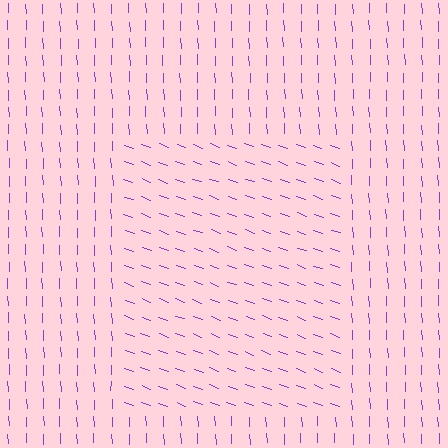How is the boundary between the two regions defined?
The boundary is defined purely by a change in line orientation (approximately 67 degrees difference). All lines are the same color and thickness.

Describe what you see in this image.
The image is filled with small purple line segments. A rectangle region in the image has lines oriented differently from the surrounding lines, creating a visible texture boundary.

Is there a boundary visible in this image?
Yes, there is a texture boundary formed by a change in line orientation.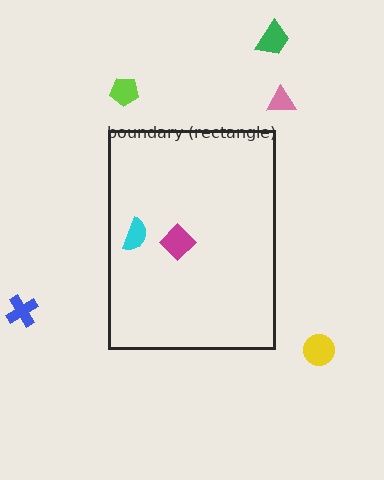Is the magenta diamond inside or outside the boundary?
Inside.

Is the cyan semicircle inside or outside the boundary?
Inside.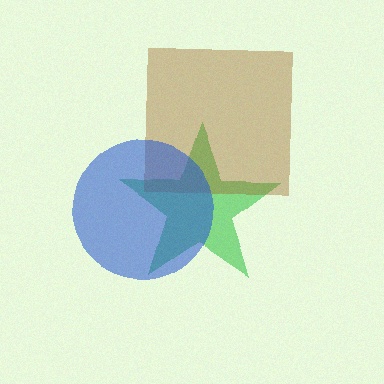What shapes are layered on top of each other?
The layered shapes are: a green star, a brown square, a blue circle.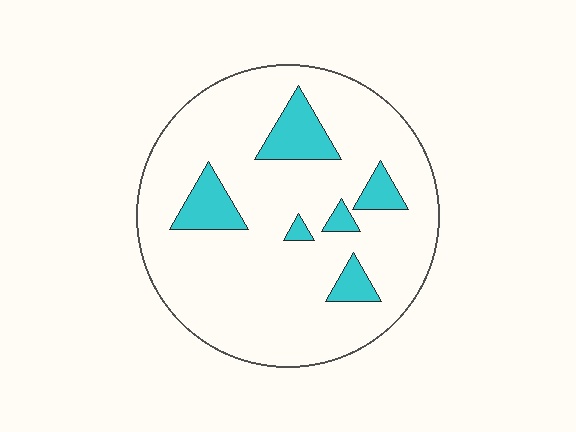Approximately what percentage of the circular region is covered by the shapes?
Approximately 15%.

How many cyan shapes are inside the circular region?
6.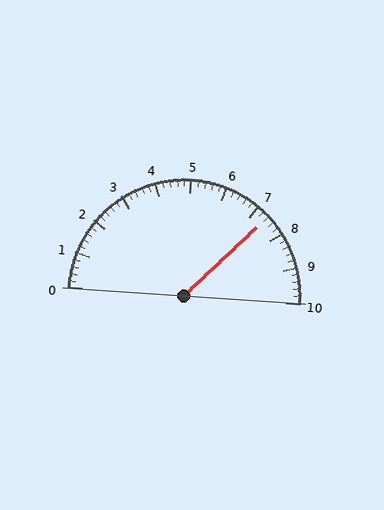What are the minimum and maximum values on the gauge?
The gauge ranges from 0 to 10.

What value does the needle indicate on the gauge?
The needle indicates approximately 7.4.